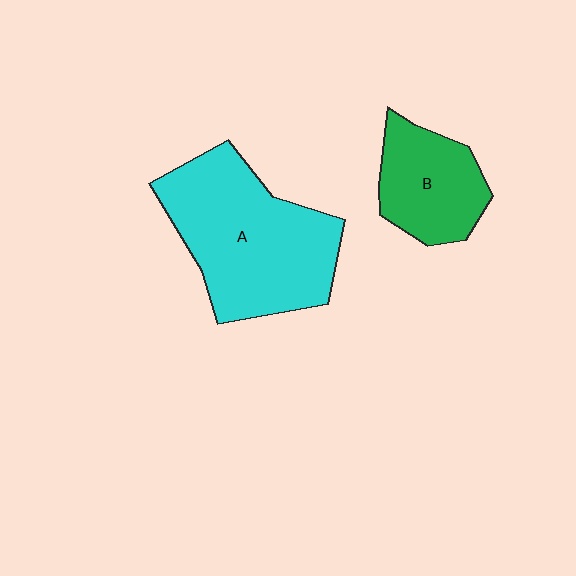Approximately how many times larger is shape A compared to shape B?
Approximately 1.9 times.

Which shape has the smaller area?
Shape B (green).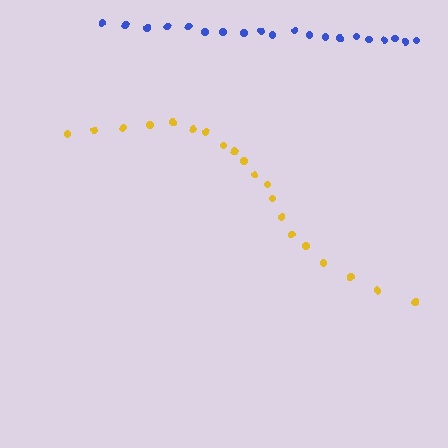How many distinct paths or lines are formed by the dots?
There are 2 distinct paths.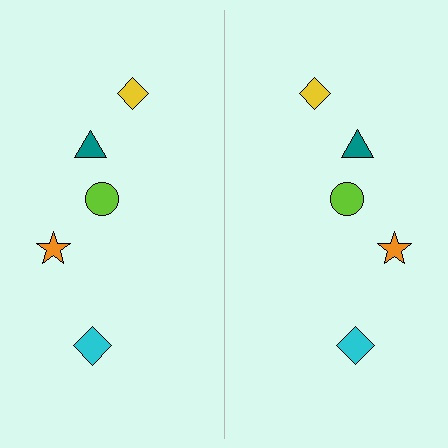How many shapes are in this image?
There are 10 shapes in this image.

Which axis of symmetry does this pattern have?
The pattern has a vertical axis of symmetry running through the center of the image.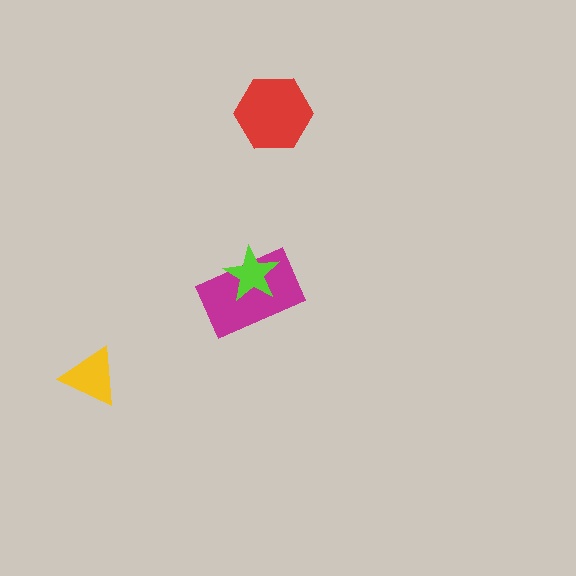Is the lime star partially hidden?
No, no other shape covers it.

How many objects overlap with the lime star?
1 object overlaps with the lime star.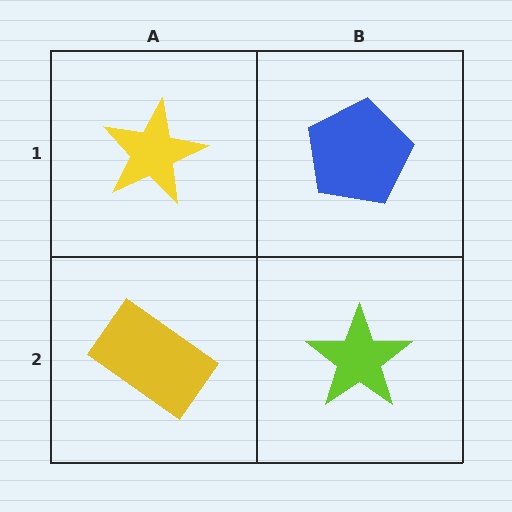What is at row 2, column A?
A yellow rectangle.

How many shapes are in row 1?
2 shapes.